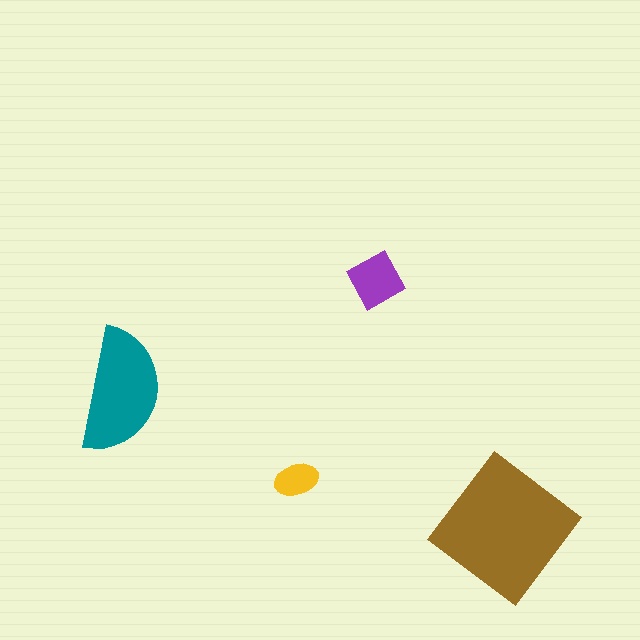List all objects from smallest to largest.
The yellow ellipse, the purple diamond, the teal semicircle, the brown diamond.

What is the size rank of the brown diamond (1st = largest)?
1st.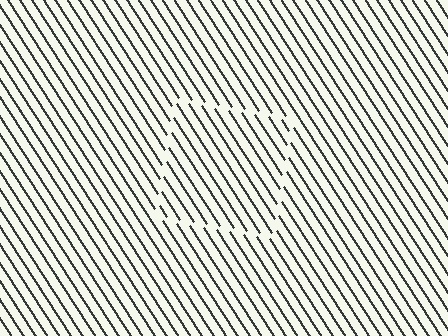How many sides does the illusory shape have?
4 sides — the line-ends trace a square.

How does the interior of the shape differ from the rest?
The interior of the shape contains the same grating, shifted by half a period — the contour is defined by the phase discontinuity where line-ends from the inner and outer gratings abut.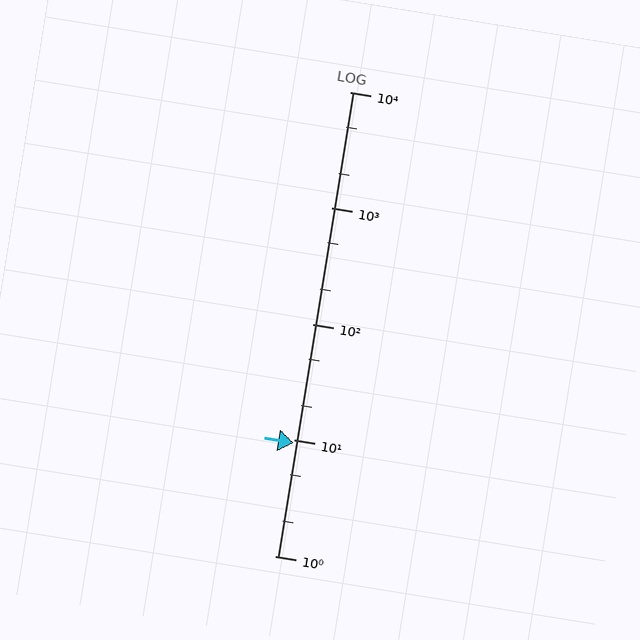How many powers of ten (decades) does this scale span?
The scale spans 4 decades, from 1 to 10000.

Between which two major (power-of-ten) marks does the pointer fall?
The pointer is between 1 and 10.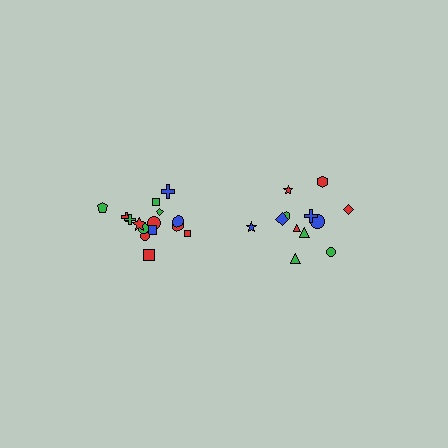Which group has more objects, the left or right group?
The left group.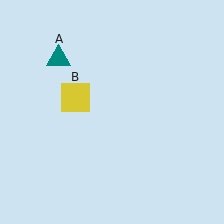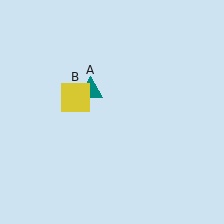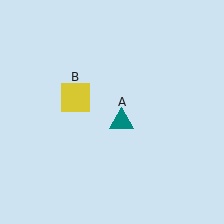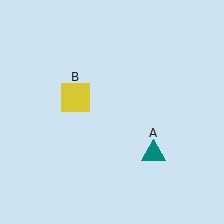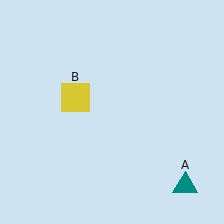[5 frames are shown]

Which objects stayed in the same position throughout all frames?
Yellow square (object B) remained stationary.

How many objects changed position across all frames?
1 object changed position: teal triangle (object A).